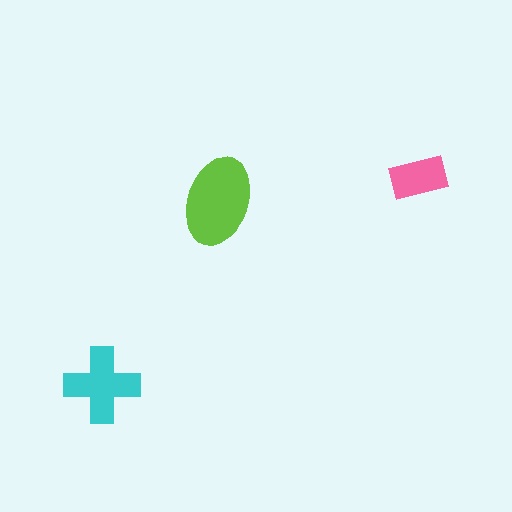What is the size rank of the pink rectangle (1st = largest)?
3rd.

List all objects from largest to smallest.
The lime ellipse, the cyan cross, the pink rectangle.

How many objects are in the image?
There are 3 objects in the image.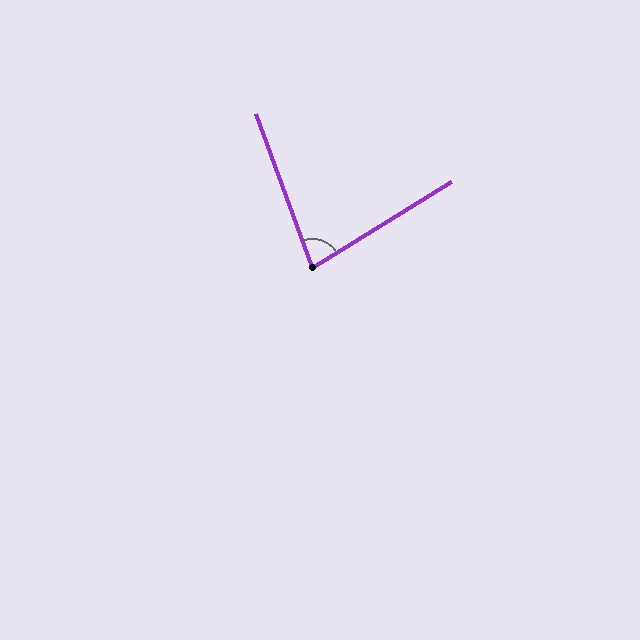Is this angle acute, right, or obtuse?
It is acute.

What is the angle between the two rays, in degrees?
Approximately 79 degrees.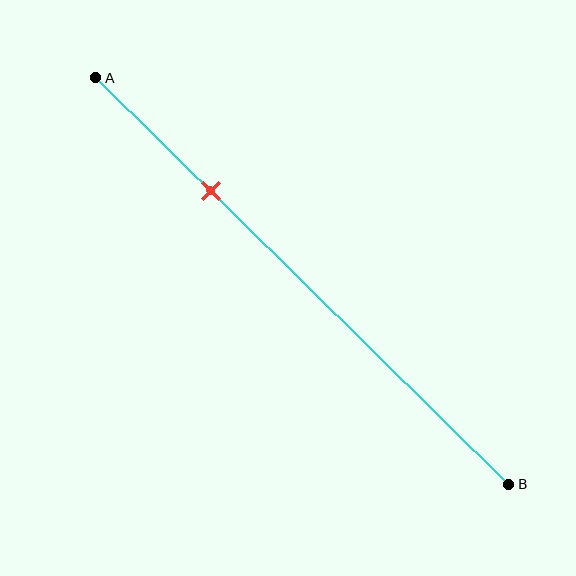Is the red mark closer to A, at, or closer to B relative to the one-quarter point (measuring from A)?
The red mark is approximately at the one-quarter point of segment AB.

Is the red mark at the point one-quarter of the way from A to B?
Yes, the mark is approximately at the one-quarter point.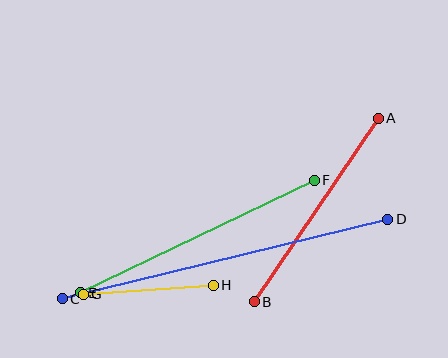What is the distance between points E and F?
The distance is approximately 259 pixels.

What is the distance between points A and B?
The distance is approximately 221 pixels.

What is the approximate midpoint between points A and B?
The midpoint is at approximately (316, 210) pixels.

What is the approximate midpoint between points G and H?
The midpoint is at approximately (148, 290) pixels.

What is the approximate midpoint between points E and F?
The midpoint is at approximately (197, 237) pixels.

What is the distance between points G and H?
The distance is approximately 130 pixels.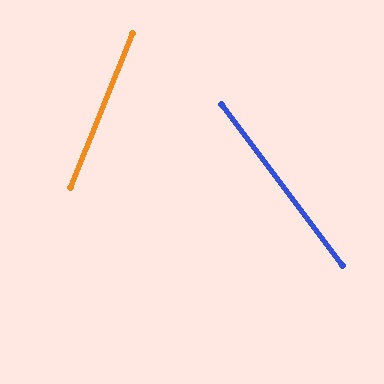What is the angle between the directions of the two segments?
Approximately 59 degrees.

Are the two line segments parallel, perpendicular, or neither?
Neither parallel nor perpendicular — they differ by about 59°.